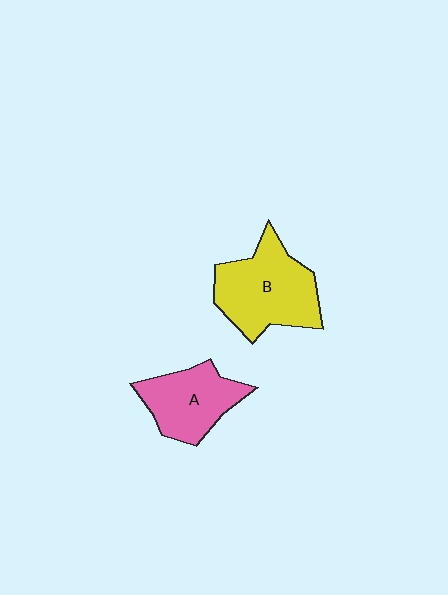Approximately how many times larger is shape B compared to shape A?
Approximately 1.3 times.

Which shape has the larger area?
Shape B (yellow).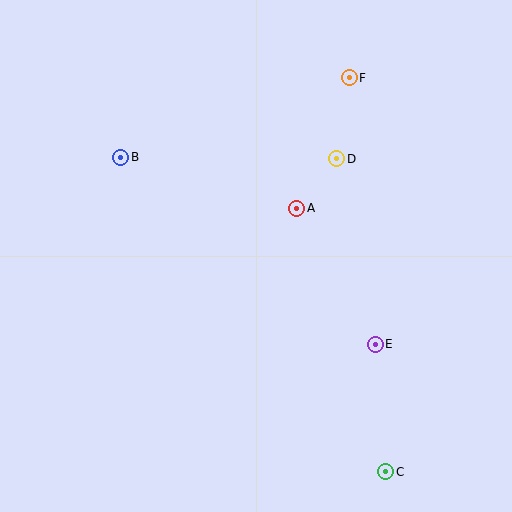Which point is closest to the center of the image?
Point A at (297, 208) is closest to the center.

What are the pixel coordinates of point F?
Point F is at (349, 78).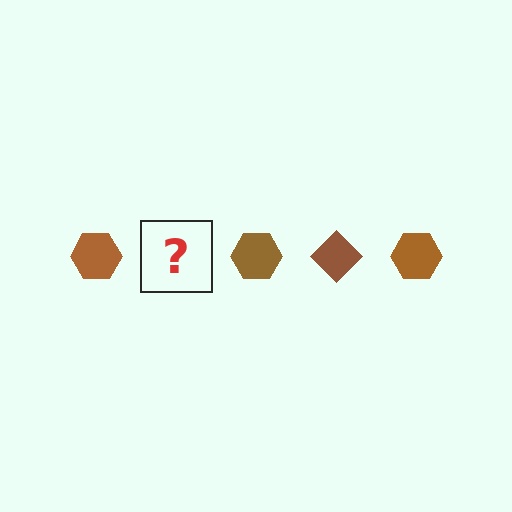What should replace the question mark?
The question mark should be replaced with a brown diamond.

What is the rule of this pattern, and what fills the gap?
The rule is that the pattern cycles through hexagon, diamond shapes in brown. The gap should be filled with a brown diamond.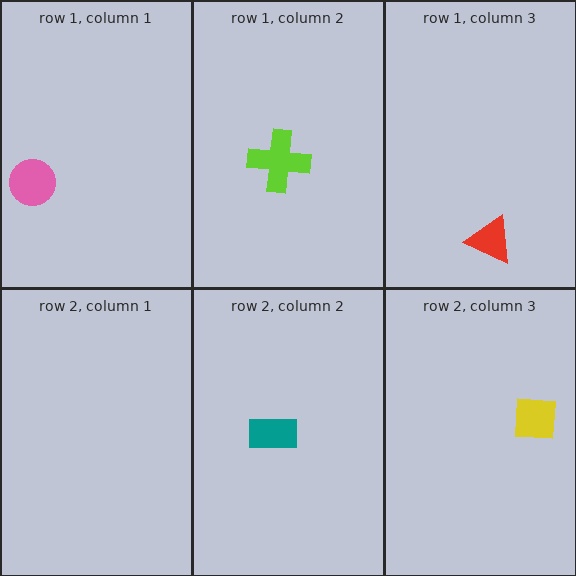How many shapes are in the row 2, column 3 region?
1.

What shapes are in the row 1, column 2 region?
The lime cross.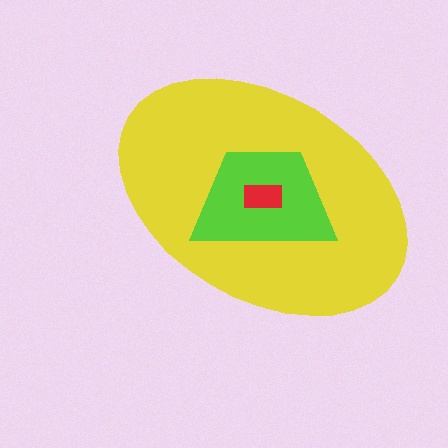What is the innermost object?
The red rectangle.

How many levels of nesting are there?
3.